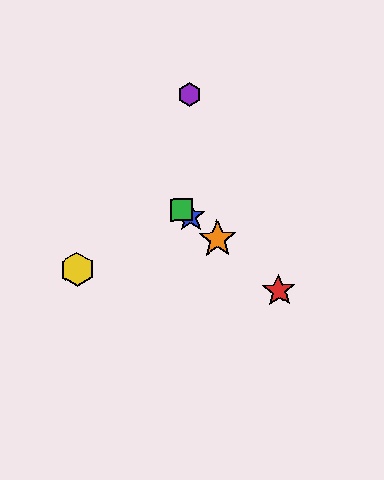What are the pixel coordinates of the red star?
The red star is at (279, 291).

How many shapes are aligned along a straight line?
4 shapes (the red star, the blue star, the green square, the orange star) are aligned along a straight line.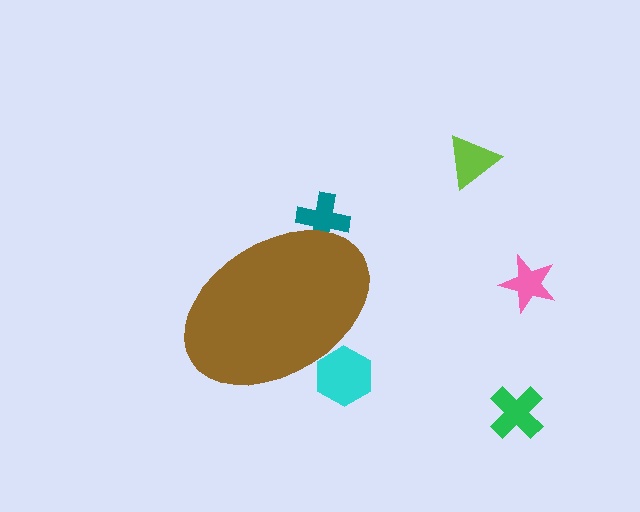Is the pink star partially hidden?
No, the pink star is fully visible.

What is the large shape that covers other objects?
A brown ellipse.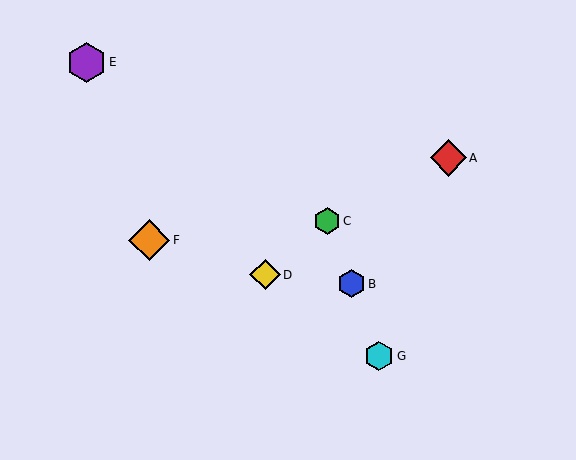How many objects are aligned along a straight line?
3 objects (B, C, G) are aligned along a straight line.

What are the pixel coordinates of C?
Object C is at (327, 221).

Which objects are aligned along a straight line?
Objects B, C, G are aligned along a straight line.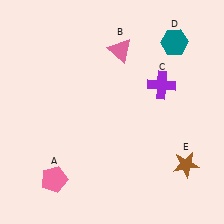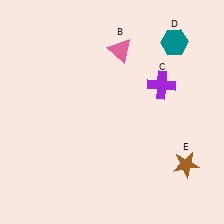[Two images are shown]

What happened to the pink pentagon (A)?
The pink pentagon (A) was removed in Image 2. It was in the bottom-left area of Image 1.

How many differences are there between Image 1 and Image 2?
There is 1 difference between the two images.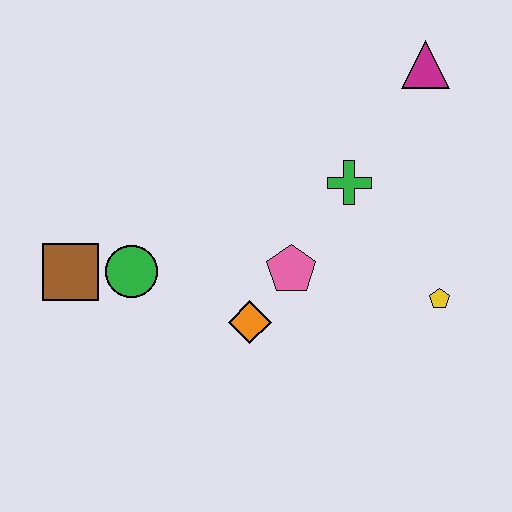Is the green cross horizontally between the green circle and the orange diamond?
No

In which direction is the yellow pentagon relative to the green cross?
The yellow pentagon is below the green cross.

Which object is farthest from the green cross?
The brown square is farthest from the green cross.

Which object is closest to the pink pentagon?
The orange diamond is closest to the pink pentagon.